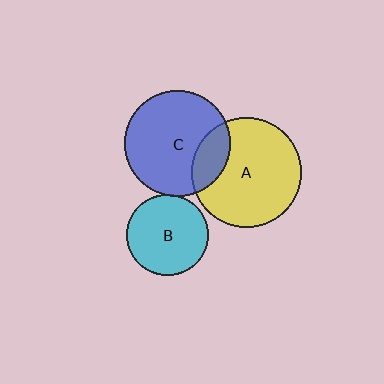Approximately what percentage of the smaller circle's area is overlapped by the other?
Approximately 5%.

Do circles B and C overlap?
Yes.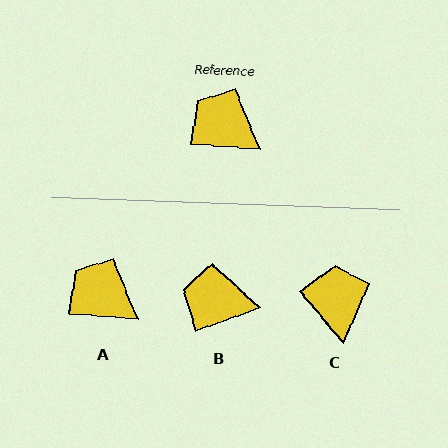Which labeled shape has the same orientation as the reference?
A.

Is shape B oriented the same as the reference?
No, it is off by about 25 degrees.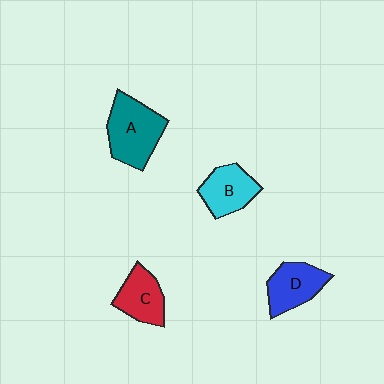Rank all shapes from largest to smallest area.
From largest to smallest: A (teal), D (blue), B (cyan), C (red).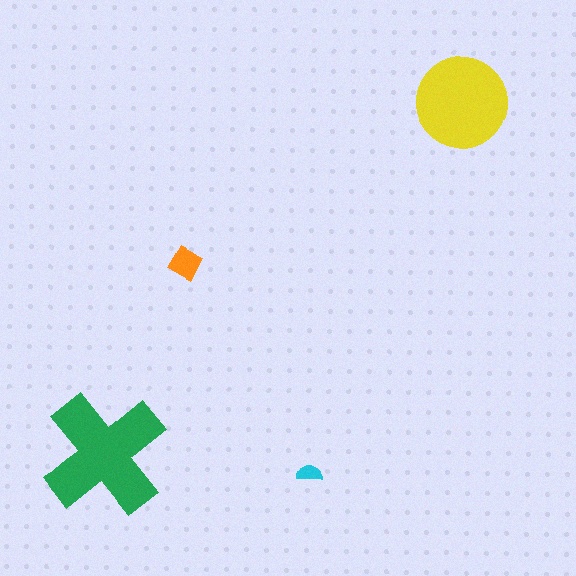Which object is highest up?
The yellow circle is topmost.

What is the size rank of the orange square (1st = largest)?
3rd.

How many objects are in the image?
There are 4 objects in the image.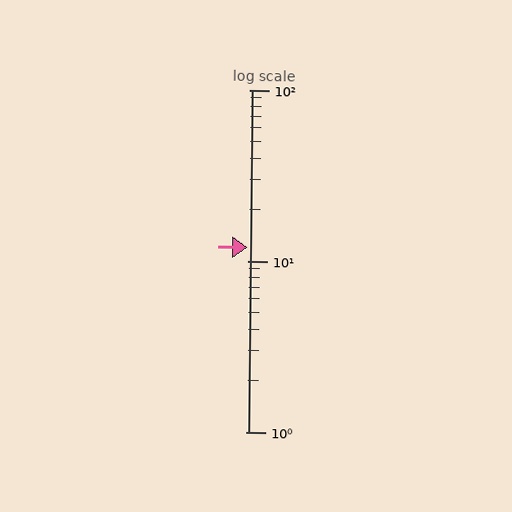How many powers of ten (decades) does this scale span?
The scale spans 2 decades, from 1 to 100.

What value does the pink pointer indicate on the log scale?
The pointer indicates approximately 12.